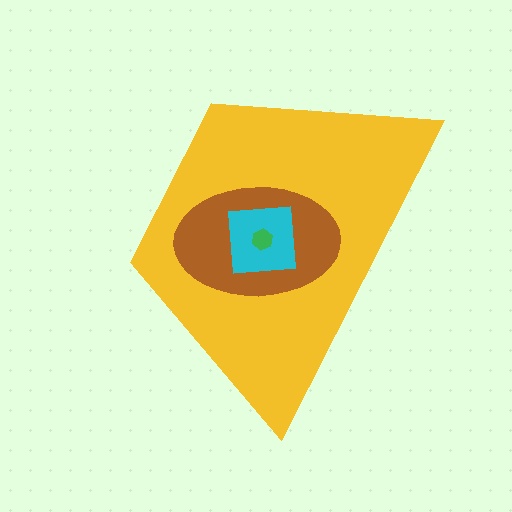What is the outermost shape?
The yellow trapezoid.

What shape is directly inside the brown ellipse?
The cyan square.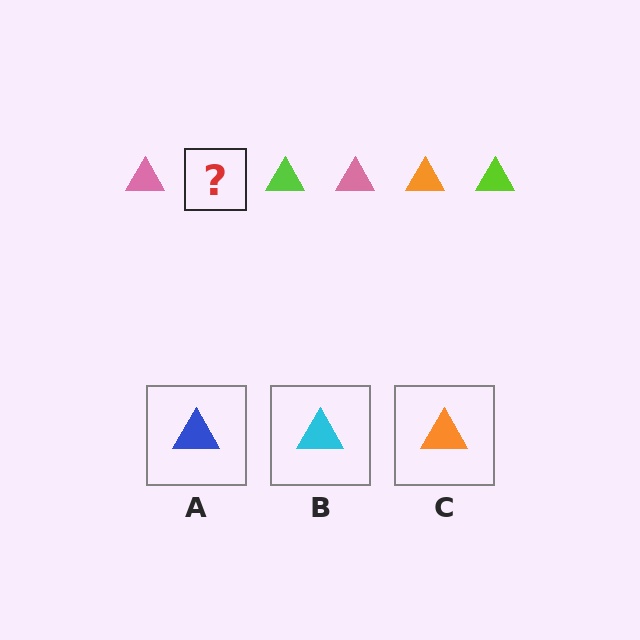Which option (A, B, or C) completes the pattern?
C.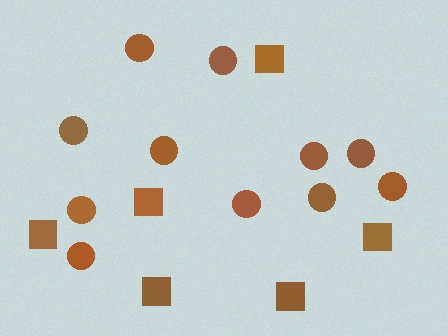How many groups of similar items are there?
There are 2 groups: one group of squares (6) and one group of circles (11).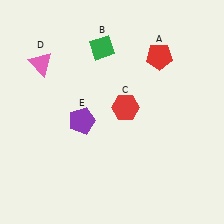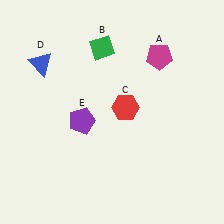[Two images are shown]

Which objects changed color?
A changed from red to magenta. D changed from pink to blue.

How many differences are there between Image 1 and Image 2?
There are 2 differences between the two images.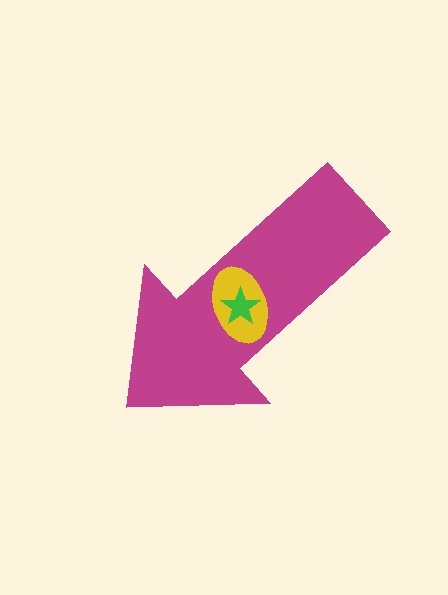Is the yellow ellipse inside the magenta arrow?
Yes.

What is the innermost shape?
The green star.